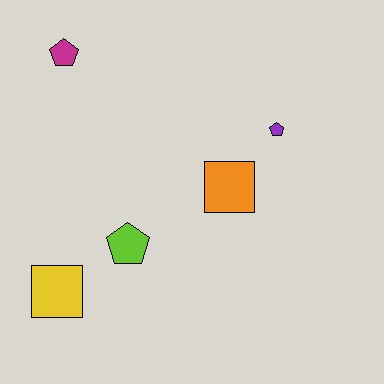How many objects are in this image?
There are 5 objects.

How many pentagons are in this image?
There are 3 pentagons.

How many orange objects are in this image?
There is 1 orange object.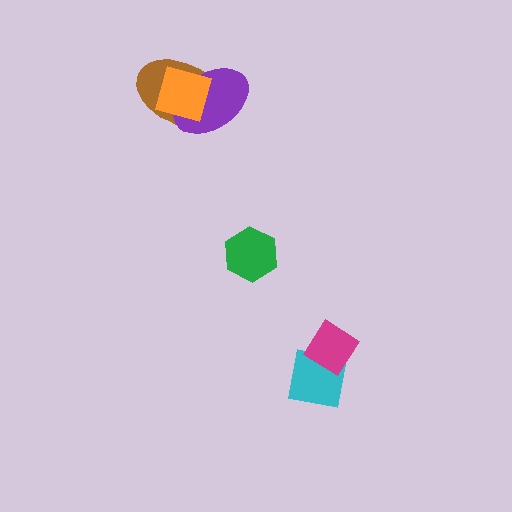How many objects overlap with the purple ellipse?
2 objects overlap with the purple ellipse.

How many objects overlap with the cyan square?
1 object overlaps with the cyan square.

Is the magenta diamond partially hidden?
No, no other shape covers it.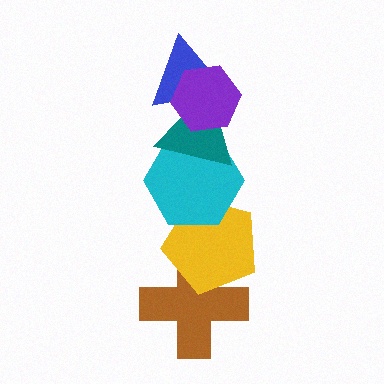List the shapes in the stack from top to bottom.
From top to bottom: the purple hexagon, the blue triangle, the teal triangle, the cyan hexagon, the yellow pentagon, the brown cross.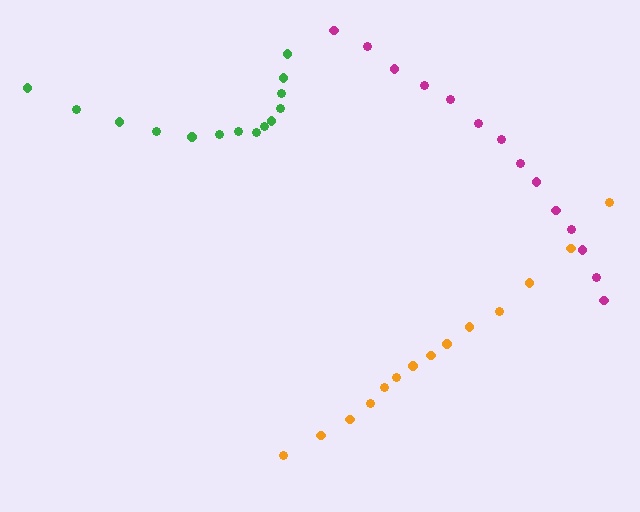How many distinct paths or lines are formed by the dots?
There are 3 distinct paths.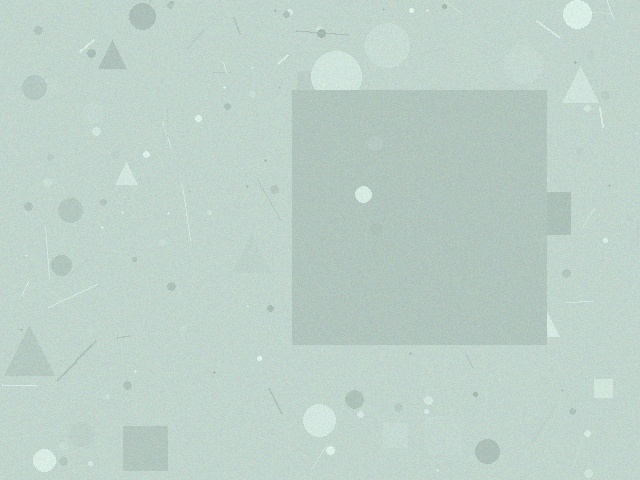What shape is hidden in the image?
A square is hidden in the image.